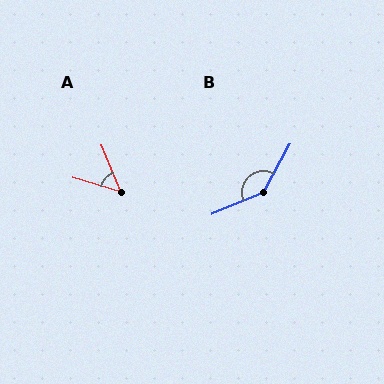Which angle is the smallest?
A, at approximately 51 degrees.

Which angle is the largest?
B, at approximately 141 degrees.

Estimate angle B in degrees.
Approximately 141 degrees.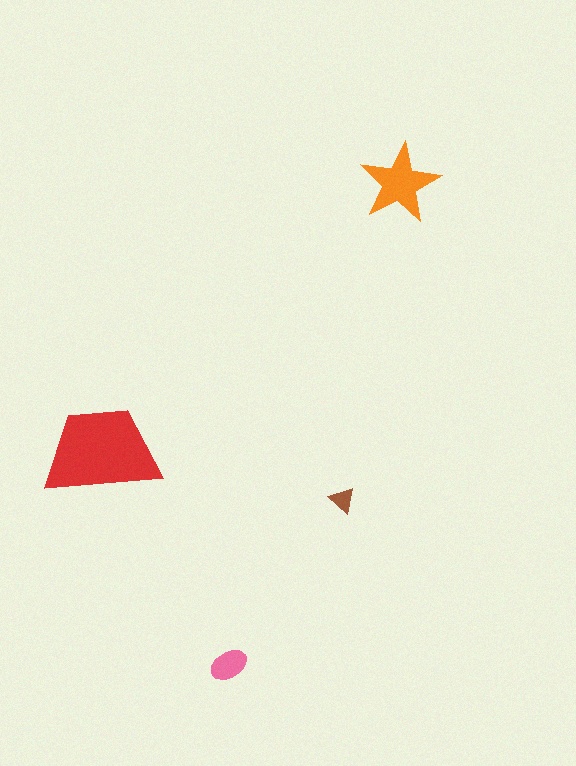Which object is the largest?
The red trapezoid.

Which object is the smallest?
The brown triangle.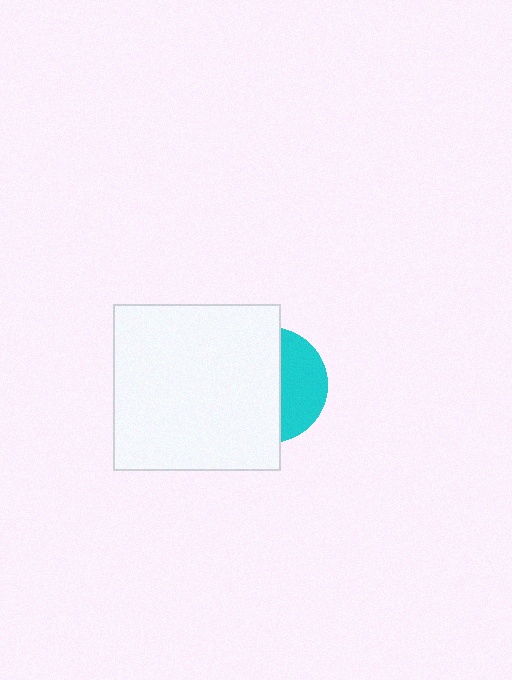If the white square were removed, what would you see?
You would see the complete cyan circle.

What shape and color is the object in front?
The object in front is a white square.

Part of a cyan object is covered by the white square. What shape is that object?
It is a circle.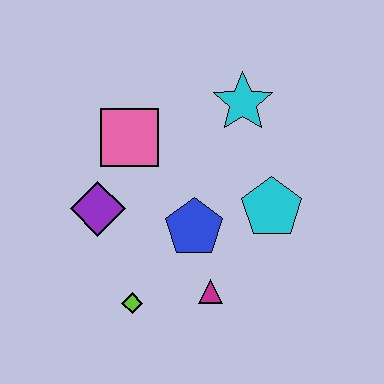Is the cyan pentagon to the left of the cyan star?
No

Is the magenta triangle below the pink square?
Yes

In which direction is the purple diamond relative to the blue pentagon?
The purple diamond is to the left of the blue pentagon.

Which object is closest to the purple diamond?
The pink square is closest to the purple diamond.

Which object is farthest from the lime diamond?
The cyan star is farthest from the lime diamond.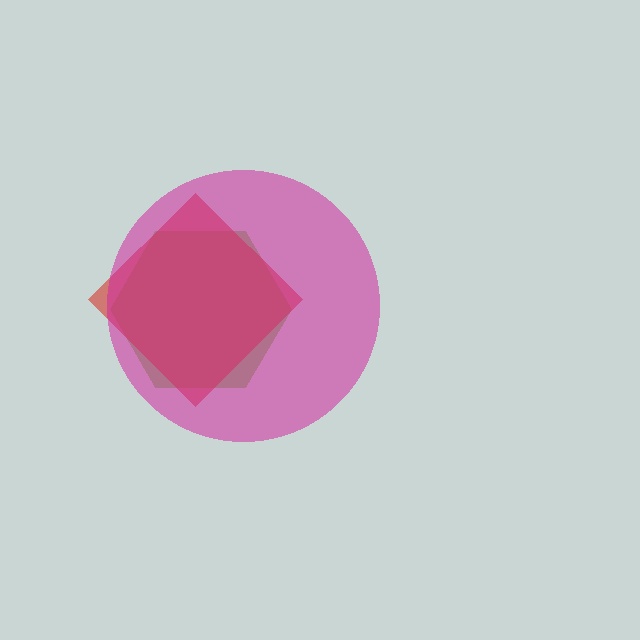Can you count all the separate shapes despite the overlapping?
Yes, there are 3 separate shapes.